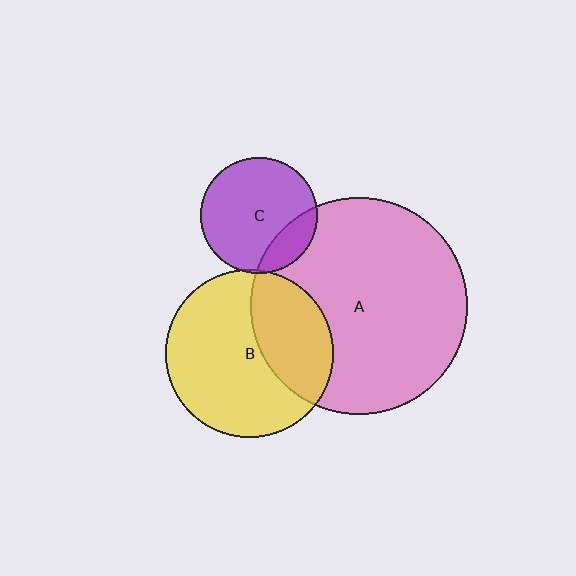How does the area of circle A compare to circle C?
Approximately 3.5 times.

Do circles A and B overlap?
Yes.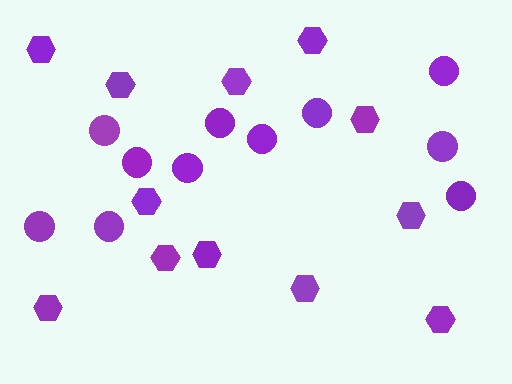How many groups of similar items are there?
There are 2 groups: one group of hexagons (12) and one group of circles (11).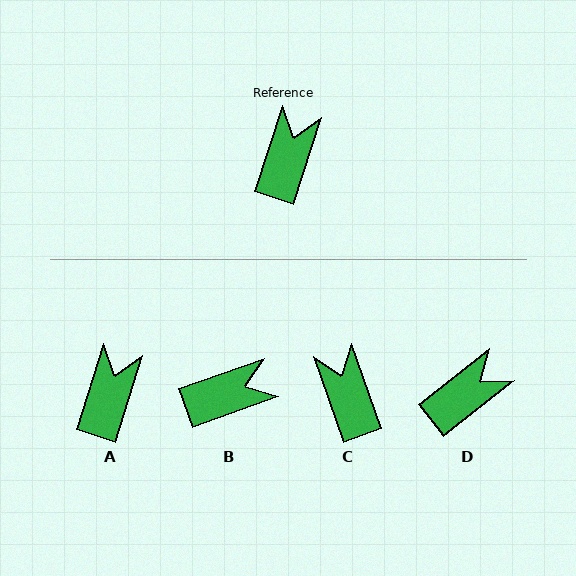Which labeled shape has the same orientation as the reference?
A.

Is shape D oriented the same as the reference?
No, it is off by about 35 degrees.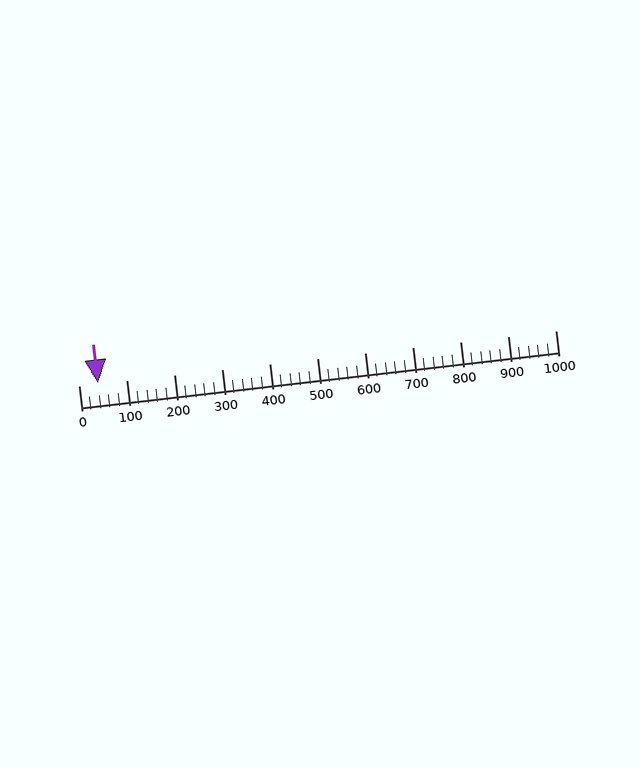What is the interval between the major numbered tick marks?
The major tick marks are spaced 100 units apart.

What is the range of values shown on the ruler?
The ruler shows values from 0 to 1000.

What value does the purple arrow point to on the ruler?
The purple arrow points to approximately 40.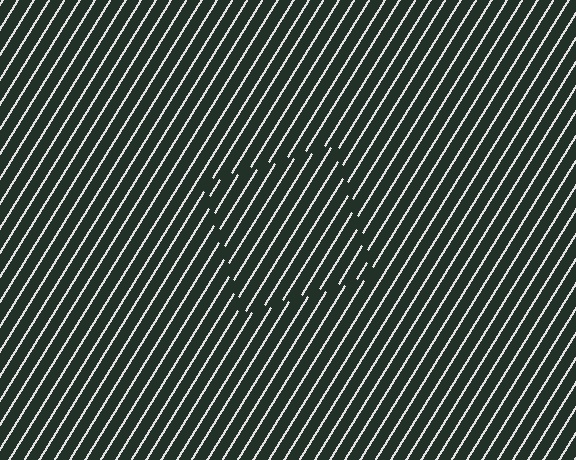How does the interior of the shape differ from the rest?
The interior of the shape contains the same grating, shifted by half a period — the contour is defined by the phase discontinuity where line-ends from the inner and outer gratings abut.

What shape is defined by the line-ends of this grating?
An illusory square. The interior of the shape contains the same grating, shifted by half a period — the contour is defined by the phase discontinuity where line-ends from the inner and outer gratings abut.